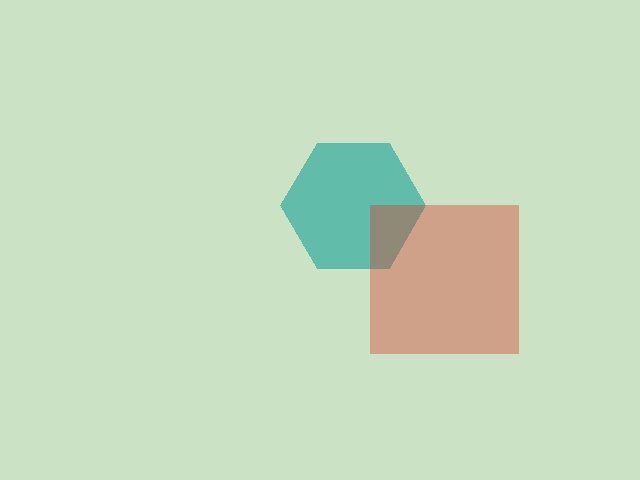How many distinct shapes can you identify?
There are 2 distinct shapes: a teal hexagon, a red square.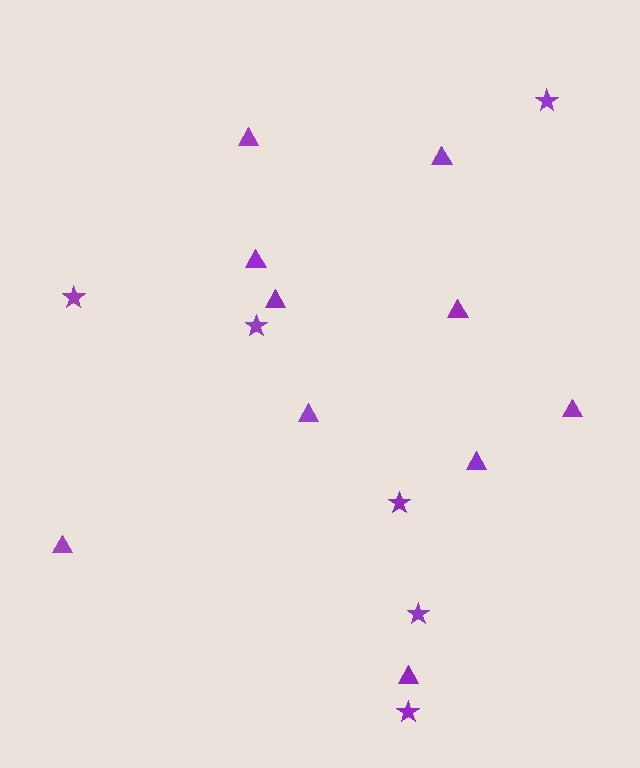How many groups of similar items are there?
There are 2 groups: one group of stars (6) and one group of triangles (10).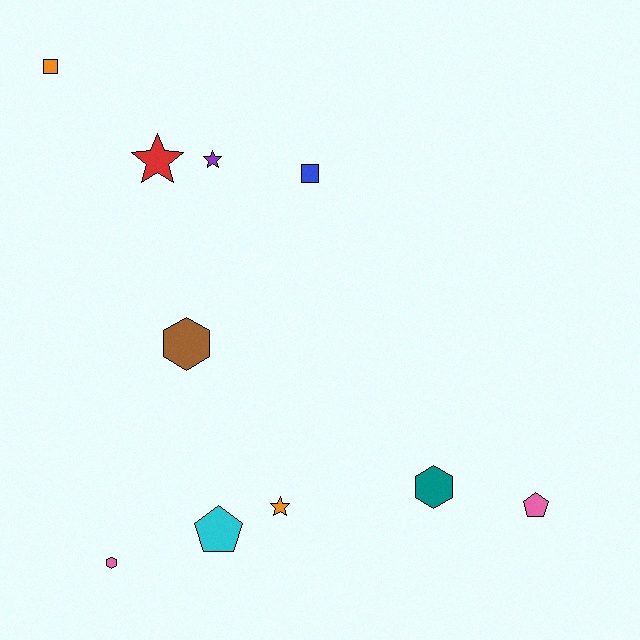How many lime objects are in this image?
There are no lime objects.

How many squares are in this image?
There are 2 squares.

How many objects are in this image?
There are 10 objects.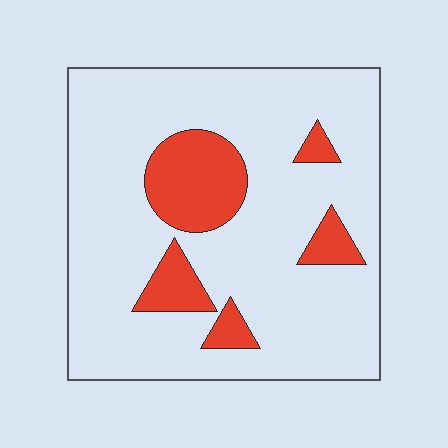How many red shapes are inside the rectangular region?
5.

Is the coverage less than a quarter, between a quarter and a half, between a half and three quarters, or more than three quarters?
Less than a quarter.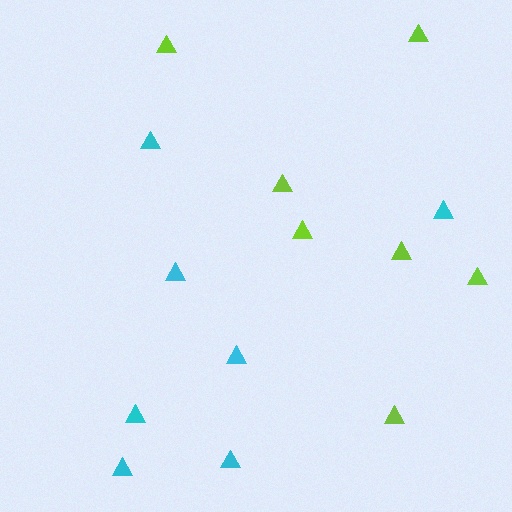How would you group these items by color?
There are 2 groups: one group of lime triangles (7) and one group of cyan triangles (7).